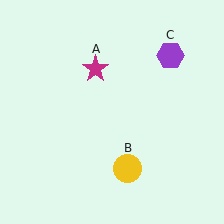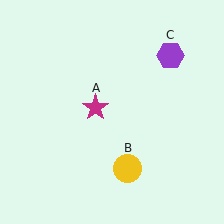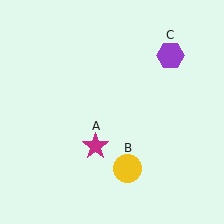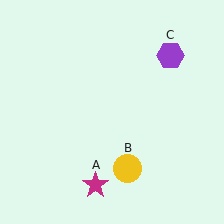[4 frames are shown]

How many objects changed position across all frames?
1 object changed position: magenta star (object A).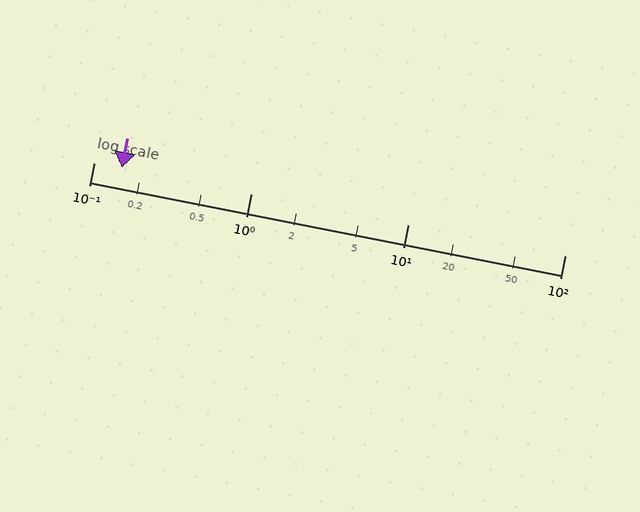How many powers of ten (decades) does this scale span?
The scale spans 3 decades, from 0.1 to 100.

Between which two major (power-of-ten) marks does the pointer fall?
The pointer is between 0.1 and 1.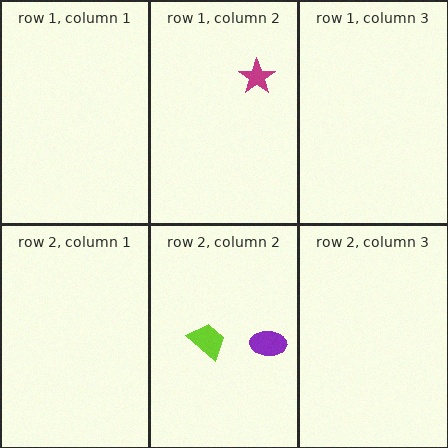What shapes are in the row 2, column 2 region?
The lime trapezoid, the purple ellipse.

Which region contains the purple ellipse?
The row 2, column 2 region.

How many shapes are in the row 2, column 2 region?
2.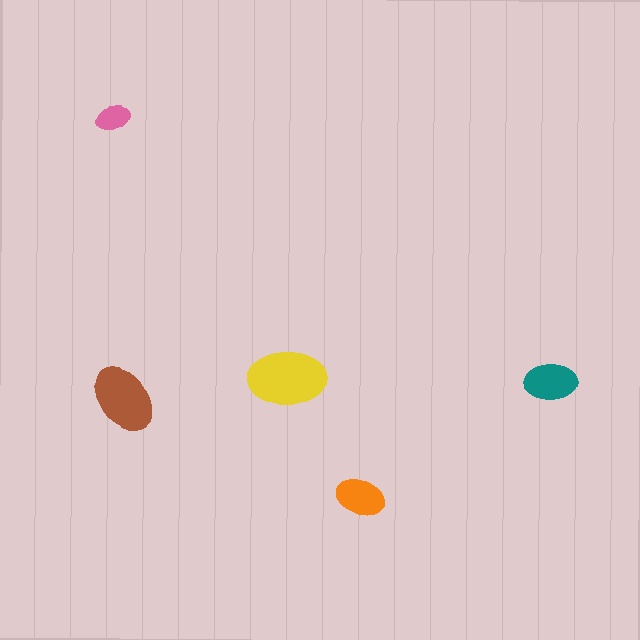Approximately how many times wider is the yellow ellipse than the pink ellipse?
About 2.5 times wider.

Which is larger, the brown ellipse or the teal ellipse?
The brown one.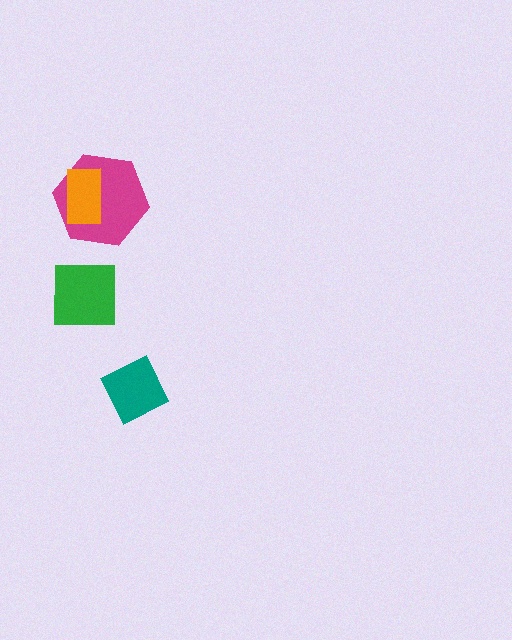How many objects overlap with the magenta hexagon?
1 object overlaps with the magenta hexagon.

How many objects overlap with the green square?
0 objects overlap with the green square.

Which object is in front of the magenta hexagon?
The orange rectangle is in front of the magenta hexagon.